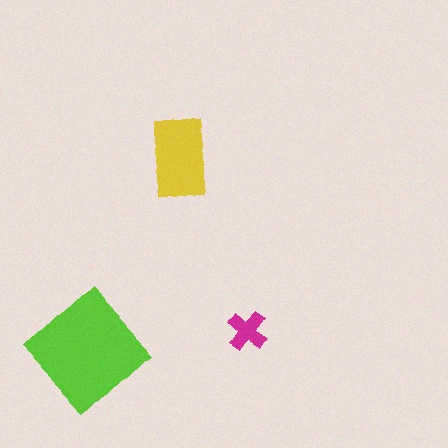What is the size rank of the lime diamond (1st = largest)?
1st.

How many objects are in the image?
There are 3 objects in the image.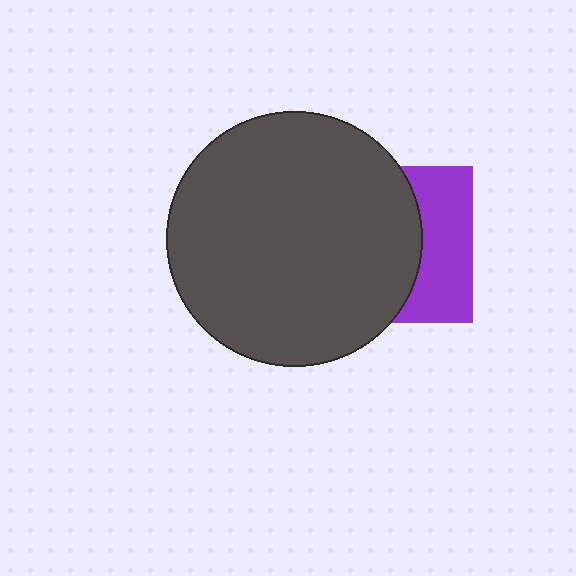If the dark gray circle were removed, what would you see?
You would see the complete purple square.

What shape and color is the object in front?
The object in front is a dark gray circle.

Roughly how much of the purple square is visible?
A small part of it is visible (roughly 38%).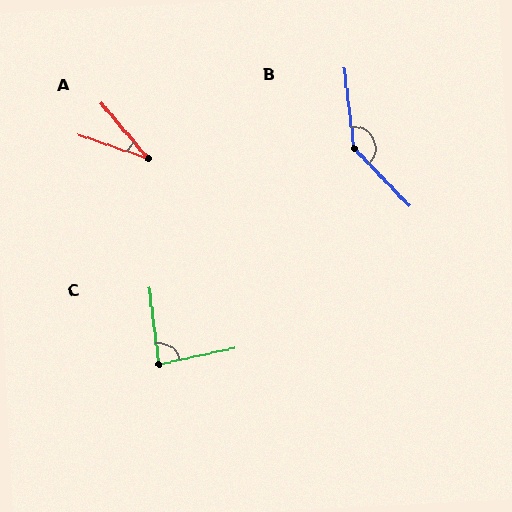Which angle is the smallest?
A, at approximately 31 degrees.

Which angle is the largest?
B, at approximately 143 degrees.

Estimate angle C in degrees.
Approximately 84 degrees.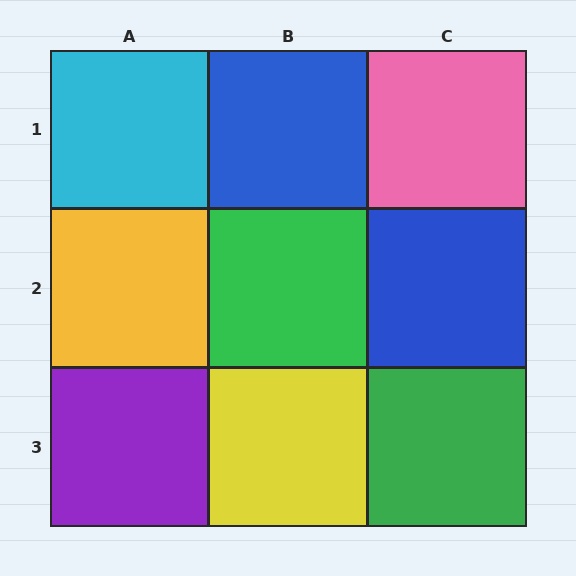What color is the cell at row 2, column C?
Blue.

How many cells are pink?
1 cell is pink.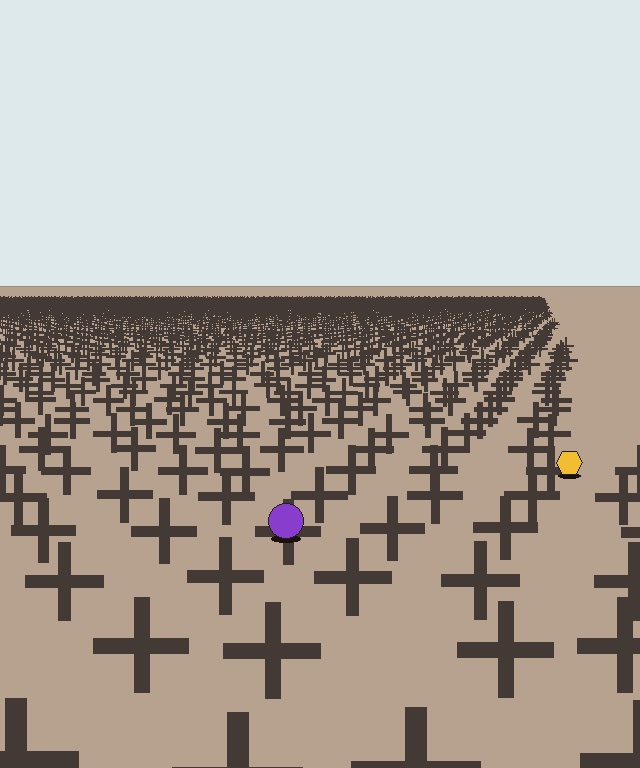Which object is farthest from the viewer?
The yellow hexagon is farthest from the viewer. It appears smaller and the ground texture around it is denser.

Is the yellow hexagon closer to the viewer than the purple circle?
No. The purple circle is closer — you can tell from the texture gradient: the ground texture is coarser near it.